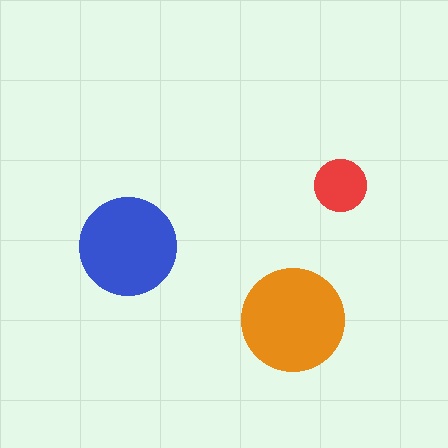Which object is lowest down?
The orange circle is bottommost.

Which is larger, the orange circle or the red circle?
The orange one.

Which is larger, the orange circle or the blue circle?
The orange one.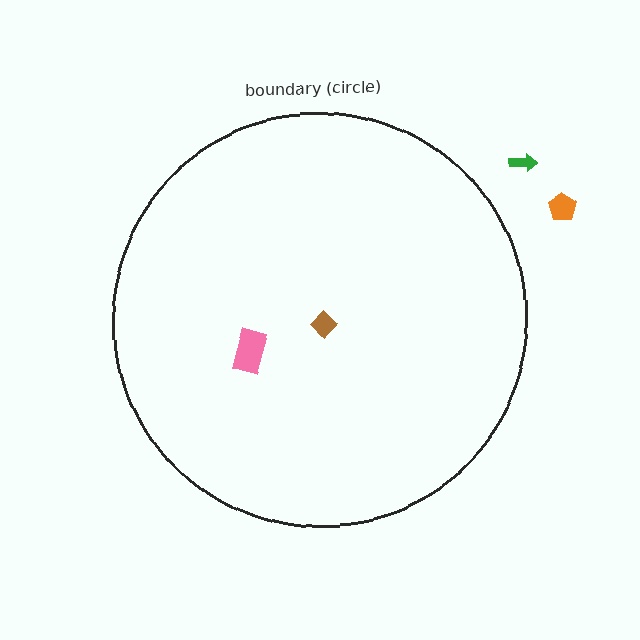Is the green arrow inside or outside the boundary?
Outside.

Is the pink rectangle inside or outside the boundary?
Inside.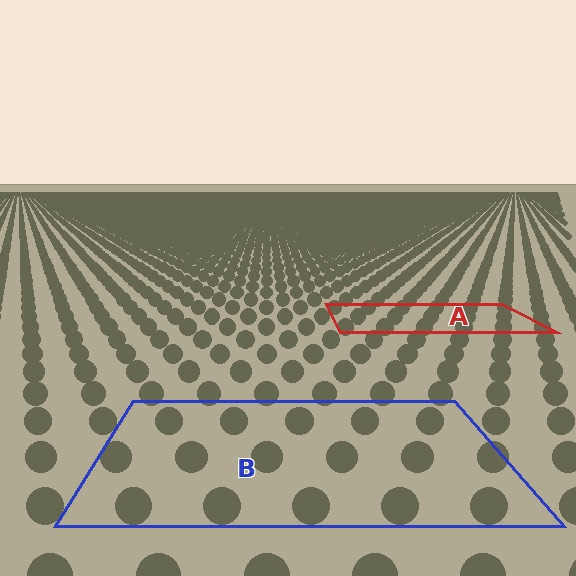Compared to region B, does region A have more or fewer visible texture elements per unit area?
Region A has more texture elements per unit area — they are packed more densely because it is farther away.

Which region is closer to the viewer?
Region B is closer. The texture elements there are larger and more spread out.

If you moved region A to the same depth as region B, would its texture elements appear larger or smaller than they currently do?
They would appear larger. At a closer depth, the same texture elements are projected at a bigger on-screen size.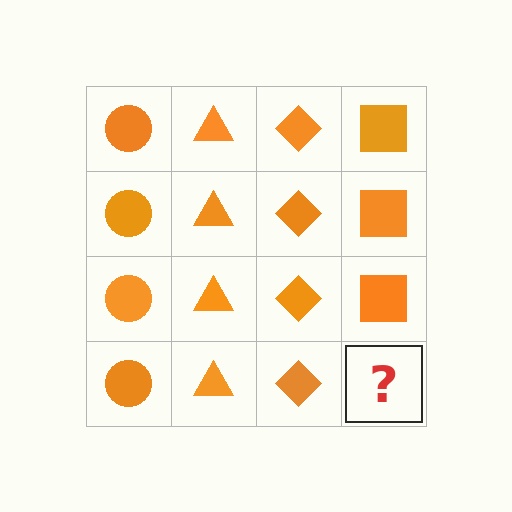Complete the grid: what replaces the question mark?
The question mark should be replaced with an orange square.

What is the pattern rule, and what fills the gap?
The rule is that each column has a consistent shape. The gap should be filled with an orange square.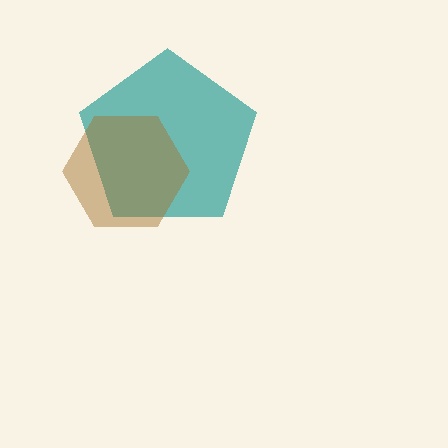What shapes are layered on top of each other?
The layered shapes are: a teal pentagon, a brown hexagon.